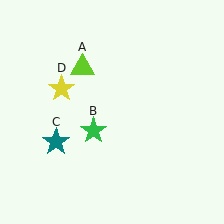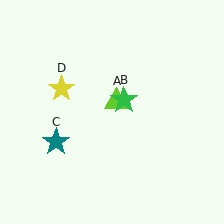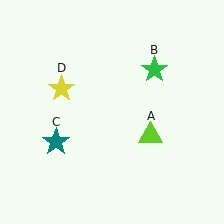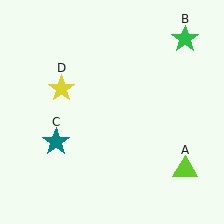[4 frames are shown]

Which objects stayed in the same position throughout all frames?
Teal star (object C) and yellow star (object D) remained stationary.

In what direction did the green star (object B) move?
The green star (object B) moved up and to the right.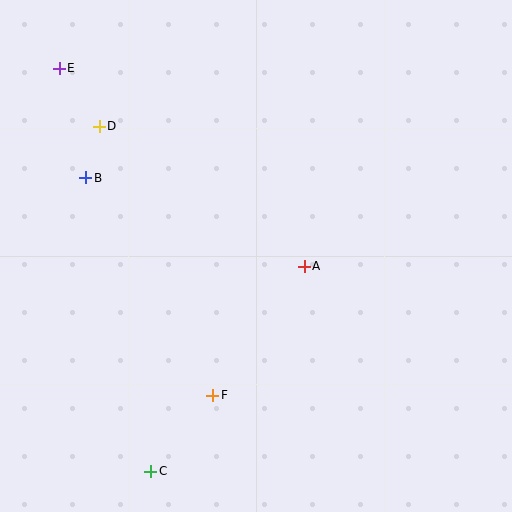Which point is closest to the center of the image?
Point A at (304, 266) is closest to the center.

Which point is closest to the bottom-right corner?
Point F is closest to the bottom-right corner.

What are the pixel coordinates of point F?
Point F is at (213, 395).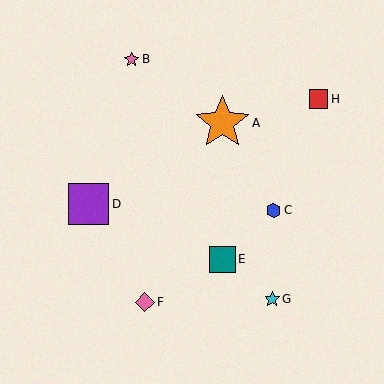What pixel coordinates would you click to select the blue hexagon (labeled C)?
Click at (274, 210) to select the blue hexagon C.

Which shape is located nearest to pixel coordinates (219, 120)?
The orange star (labeled A) at (222, 123) is nearest to that location.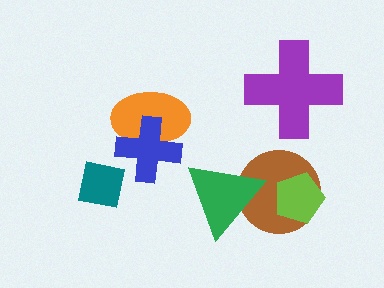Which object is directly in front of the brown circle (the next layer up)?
The lime pentagon is directly in front of the brown circle.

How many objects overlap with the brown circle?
2 objects overlap with the brown circle.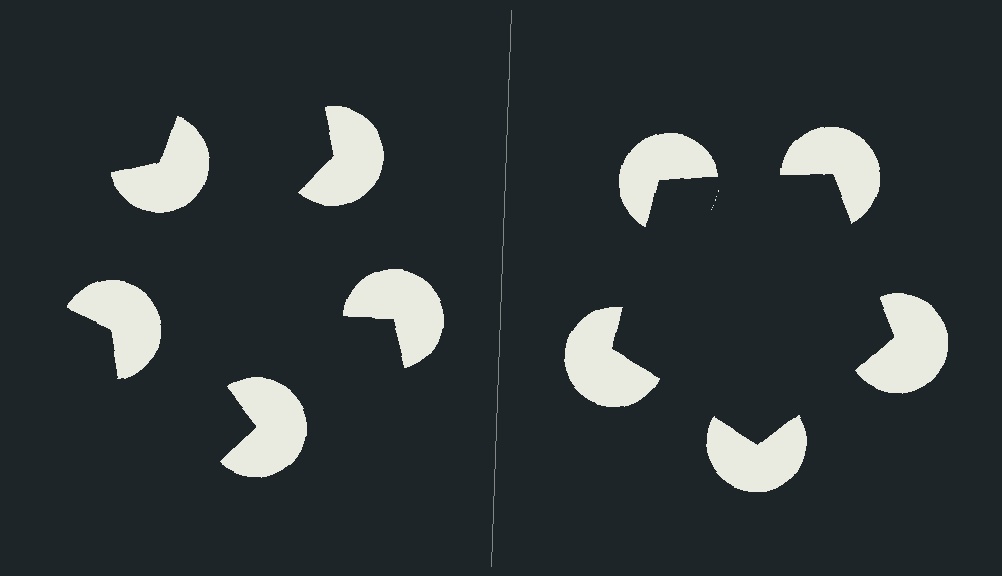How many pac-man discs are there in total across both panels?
10 — 5 on each side.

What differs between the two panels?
The pac-man discs are positioned identically on both sides; only the wedge orientations differ. On the right they align to a pentagon; on the left they are misaligned.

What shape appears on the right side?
An illusory pentagon.